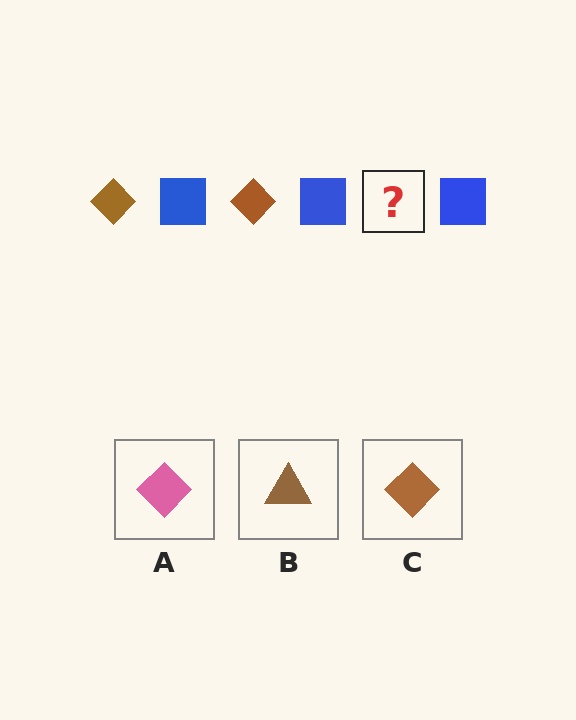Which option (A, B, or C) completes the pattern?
C.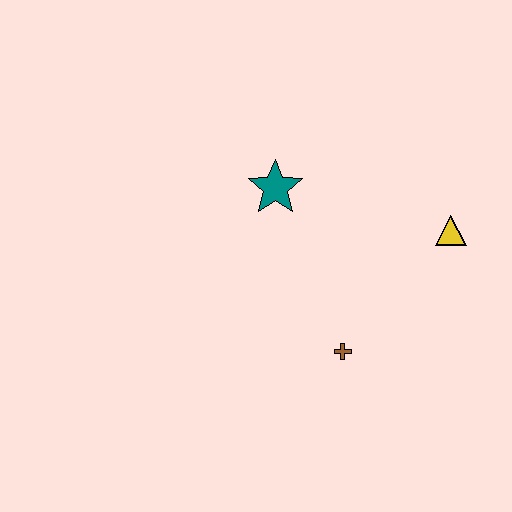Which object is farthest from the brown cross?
The teal star is farthest from the brown cross.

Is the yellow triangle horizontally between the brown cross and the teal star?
No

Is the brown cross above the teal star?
No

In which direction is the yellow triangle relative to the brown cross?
The yellow triangle is above the brown cross.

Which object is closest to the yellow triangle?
The brown cross is closest to the yellow triangle.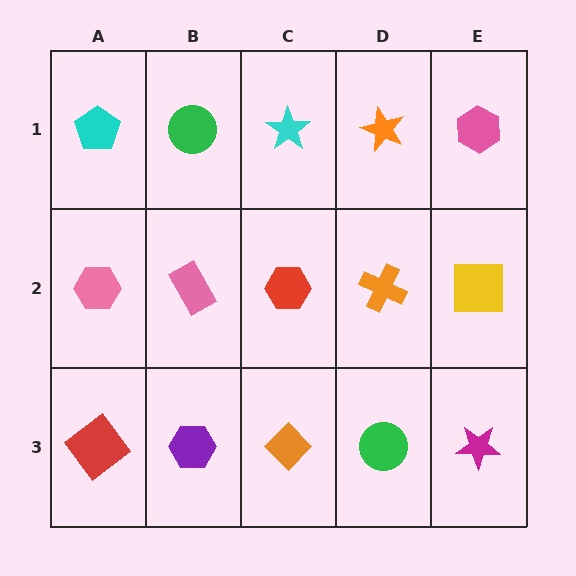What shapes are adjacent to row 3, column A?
A pink hexagon (row 2, column A), a purple hexagon (row 3, column B).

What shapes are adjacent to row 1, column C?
A red hexagon (row 2, column C), a green circle (row 1, column B), an orange star (row 1, column D).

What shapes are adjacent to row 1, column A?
A pink hexagon (row 2, column A), a green circle (row 1, column B).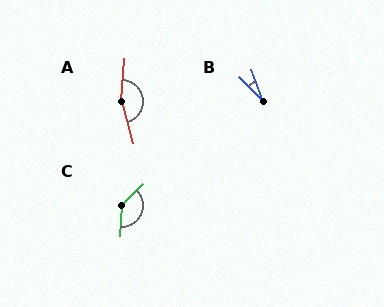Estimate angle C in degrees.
Approximately 137 degrees.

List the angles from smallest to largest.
B (25°), C (137°), A (160°).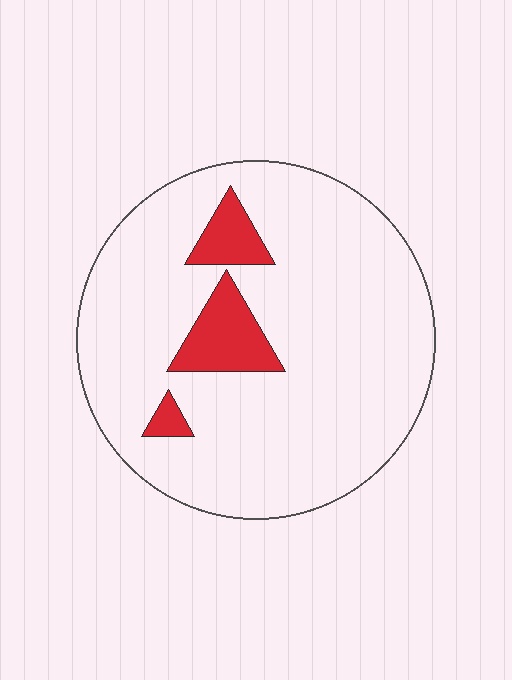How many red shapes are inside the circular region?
3.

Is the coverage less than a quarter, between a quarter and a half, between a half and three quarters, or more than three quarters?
Less than a quarter.